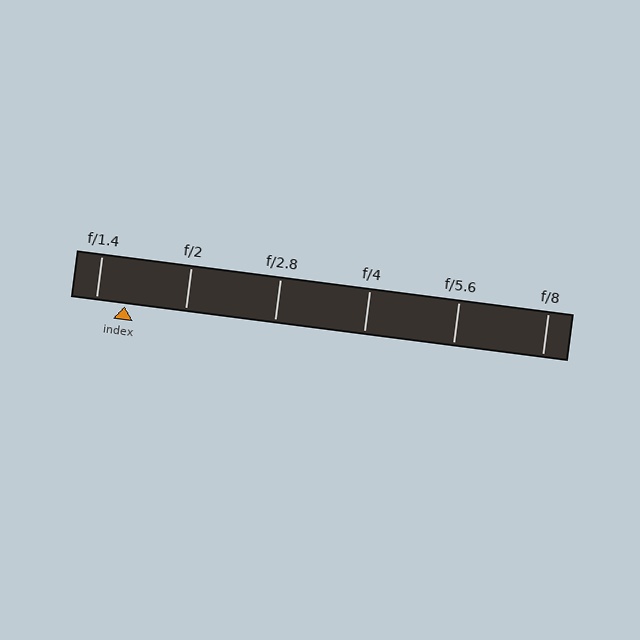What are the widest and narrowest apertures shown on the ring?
The widest aperture shown is f/1.4 and the narrowest is f/8.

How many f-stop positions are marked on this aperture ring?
There are 6 f-stop positions marked.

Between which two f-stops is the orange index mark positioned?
The index mark is between f/1.4 and f/2.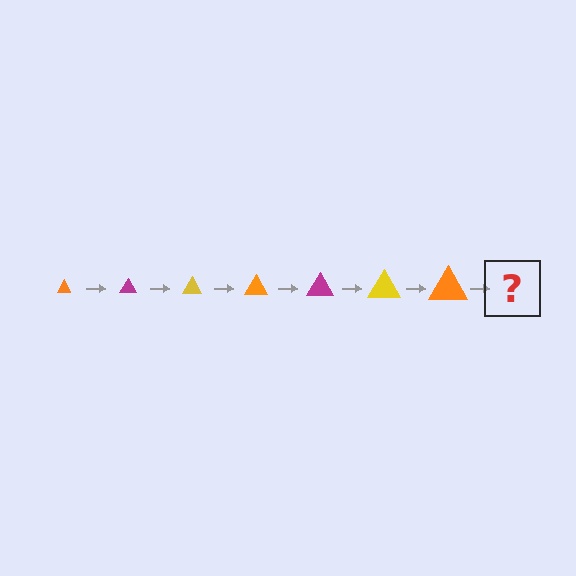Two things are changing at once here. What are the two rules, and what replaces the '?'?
The two rules are that the triangle grows larger each step and the color cycles through orange, magenta, and yellow. The '?' should be a magenta triangle, larger than the previous one.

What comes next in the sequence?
The next element should be a magenta triangle, larger than the previous one.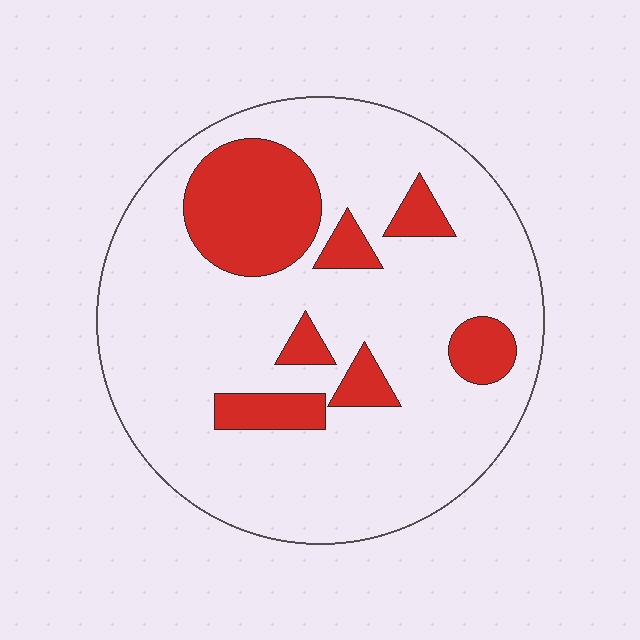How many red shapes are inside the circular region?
7.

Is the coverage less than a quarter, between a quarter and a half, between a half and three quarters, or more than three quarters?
Less than a quarter.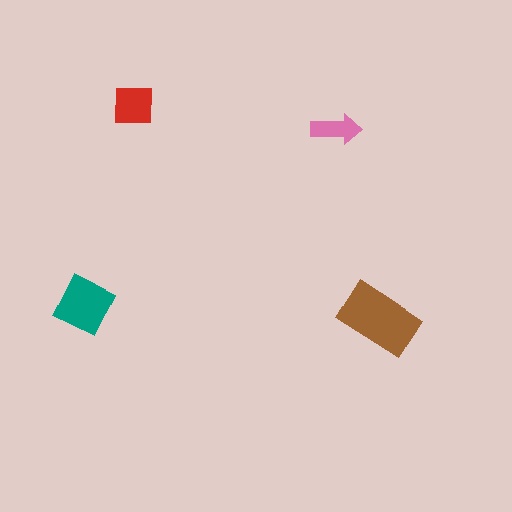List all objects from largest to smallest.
The brown rectangle, the teal diamond, the red square, the pink arrow.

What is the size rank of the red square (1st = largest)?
3rd.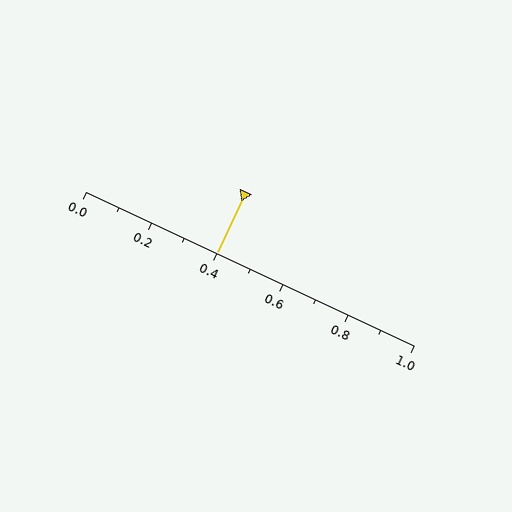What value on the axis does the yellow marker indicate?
The marker indicates approximately 0.4.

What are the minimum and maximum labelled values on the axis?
The axis runs from 0.0 to 1.0.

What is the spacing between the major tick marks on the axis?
The major ticks are spaced 0.2 apart.